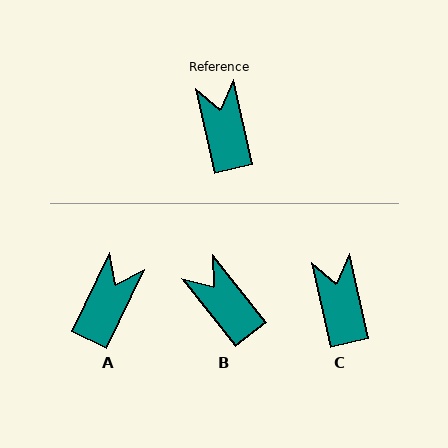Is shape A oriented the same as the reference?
No, it is off by about 38 degrees.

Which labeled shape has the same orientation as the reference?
C.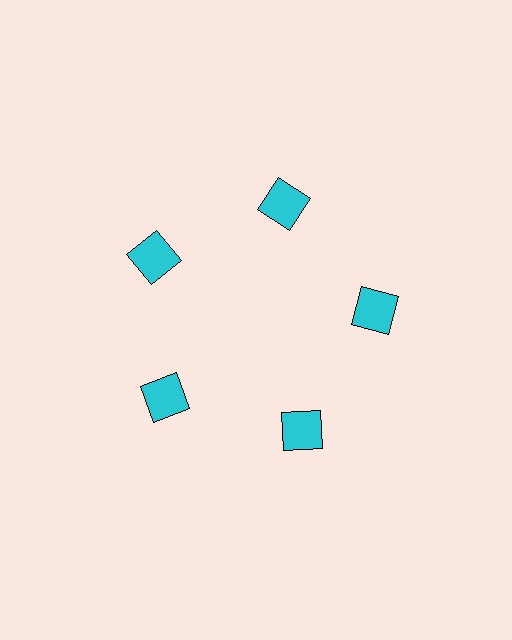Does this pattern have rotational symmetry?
Yes, this pattern has 5-fold rotational symmetry. It looks the same after rotating 72 degrees around the center.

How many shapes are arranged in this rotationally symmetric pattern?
There are 5 shapes, arranged in 5 groups of 1.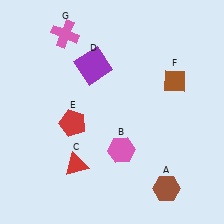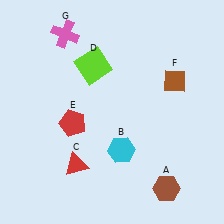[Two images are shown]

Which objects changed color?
B changed from pink to cyan. D changed from purple to lime.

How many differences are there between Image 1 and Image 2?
There are 2 differences between the two images.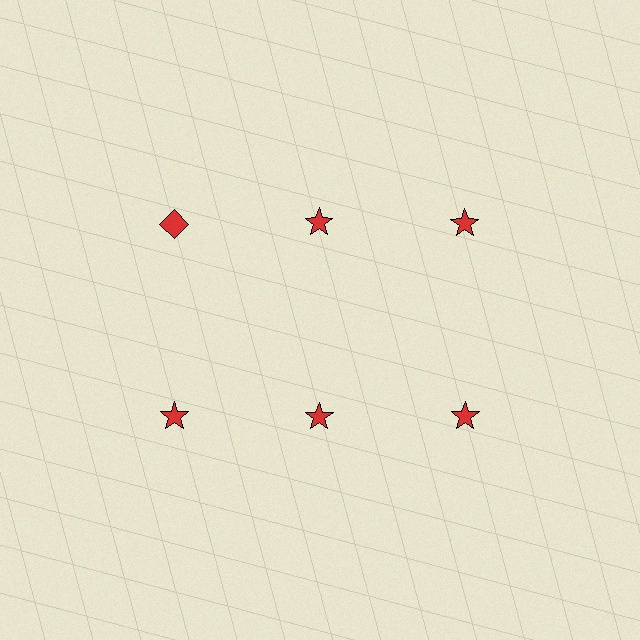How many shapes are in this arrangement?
There are 6 shapes arranged in a grid pattern.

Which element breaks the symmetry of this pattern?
The red diamond in the top row, leftmost column breaks the symmetry. All other shapes are red stars.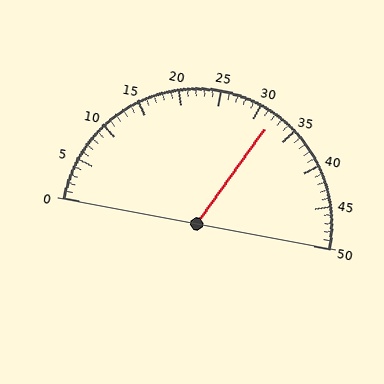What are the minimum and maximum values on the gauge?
The gauge ranges from 0 to 50.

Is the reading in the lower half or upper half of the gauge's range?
The reading is in the upper half of the range (0 to 50).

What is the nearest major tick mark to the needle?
The nearest major tick mark is 30.